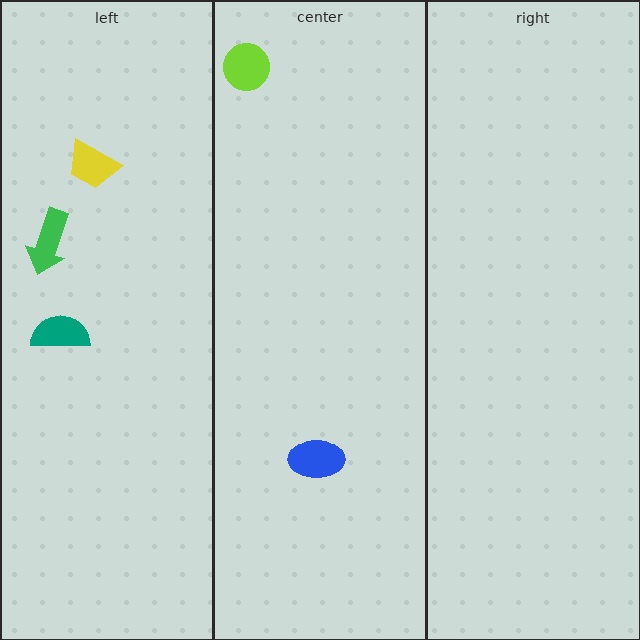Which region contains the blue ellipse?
The center region.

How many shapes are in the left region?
3.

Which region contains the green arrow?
The left region.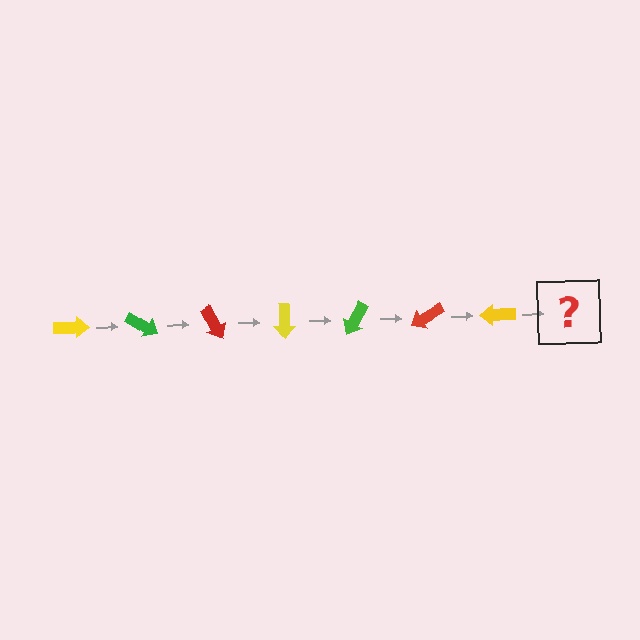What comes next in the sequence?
The next element should be a green arrow, rotated 210 degrees from the start.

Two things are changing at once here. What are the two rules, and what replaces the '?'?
The two rules are that it rotates 30 degrees each step and the color cycles through yellow, green, and red. The '?' should be a green arrow, rotated 210 degrees from the start.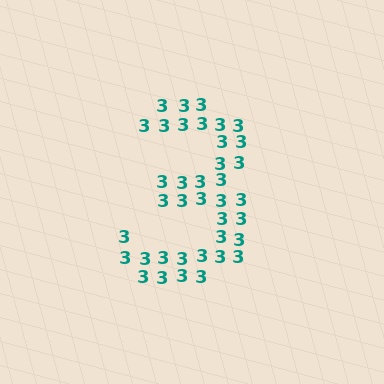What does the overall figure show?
The overall figure shows the digit 3.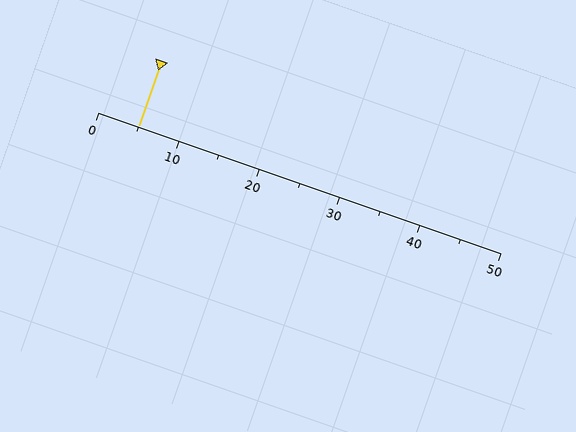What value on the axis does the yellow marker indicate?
The marker indicates approximately 5.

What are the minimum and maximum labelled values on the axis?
The axis runs from 0 to 50.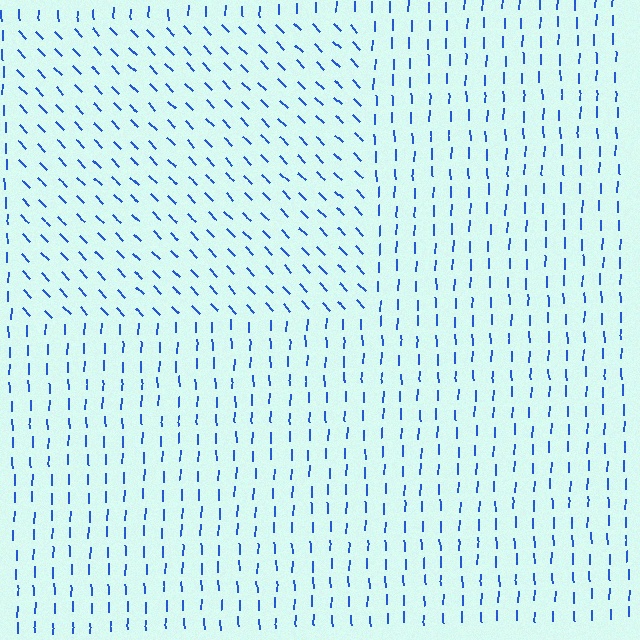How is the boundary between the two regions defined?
The boundary is defined purely by a change in line orientation (approximately 45 degrees difference). All lines are the same color and thickness.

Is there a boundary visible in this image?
Yes, there is a texture boundary formed by a change in line orientation.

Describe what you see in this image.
The image is filled with small blue line segments. A rectangle region in the image has lines oriented differently from the surrounding lines, creating a visible texture boundary.